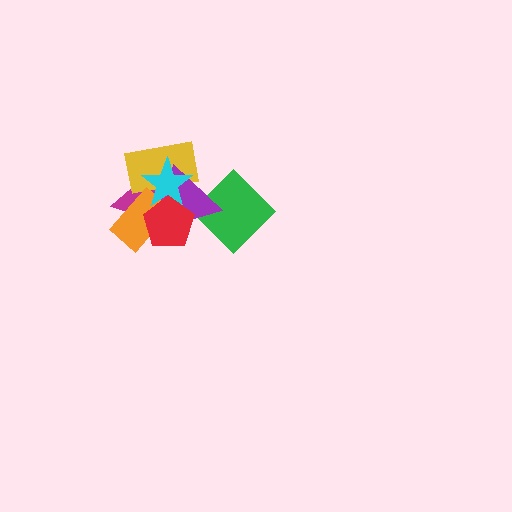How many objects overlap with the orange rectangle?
4 objects overlap with the orange rectangle.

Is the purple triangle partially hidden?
Yes, it is partially covered by another shape.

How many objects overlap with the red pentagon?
4 objects overlap with the red pentagon.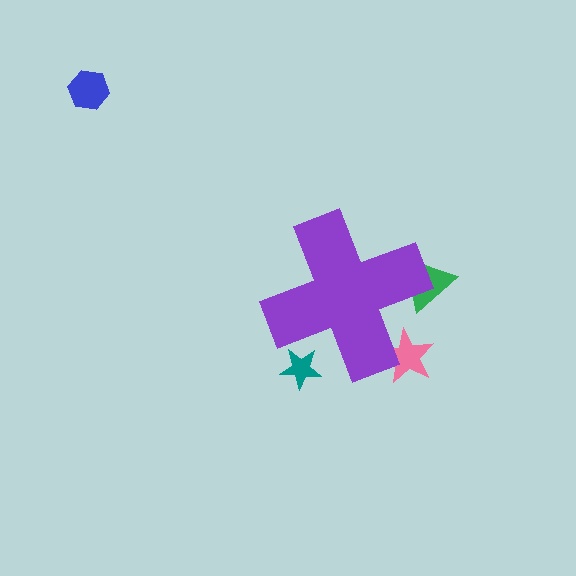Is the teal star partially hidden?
Yes, the teal star is partially hidden behind the purple cross.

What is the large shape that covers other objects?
A purple cross.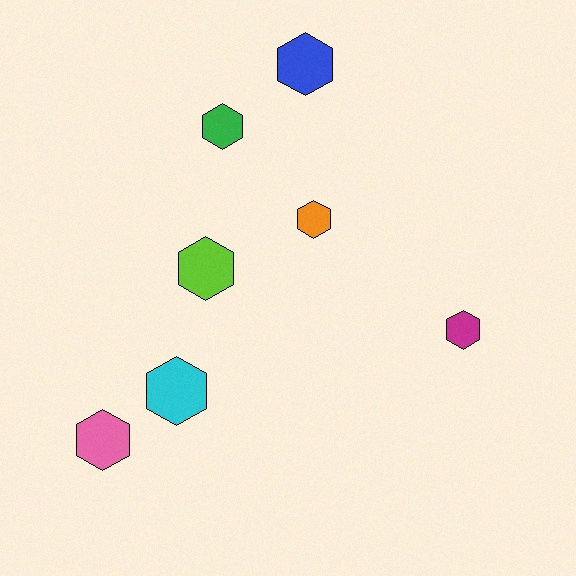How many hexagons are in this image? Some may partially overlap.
There are 7 hexagons.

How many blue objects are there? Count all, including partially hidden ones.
There is 1 blue object.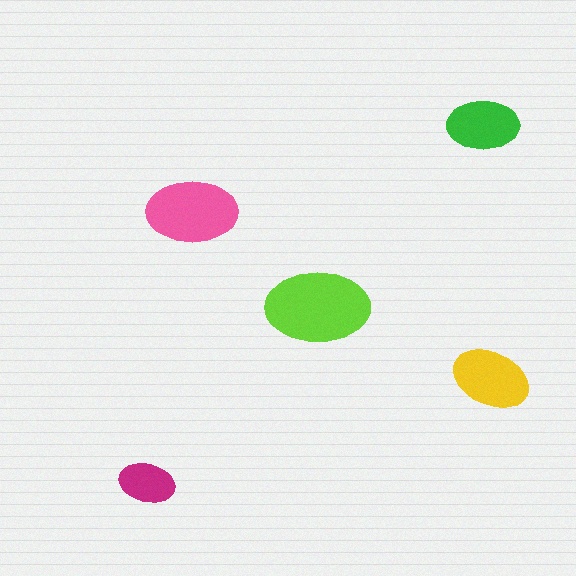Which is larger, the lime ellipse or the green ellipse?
The lime one.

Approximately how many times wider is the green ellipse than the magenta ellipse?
About 1.5 times wider.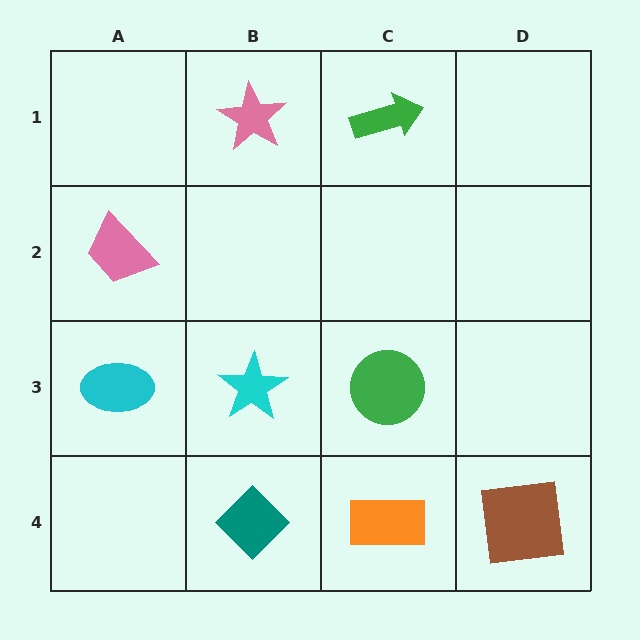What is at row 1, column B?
A pink star.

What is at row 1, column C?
A green arrow.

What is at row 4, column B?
A teal diamond.